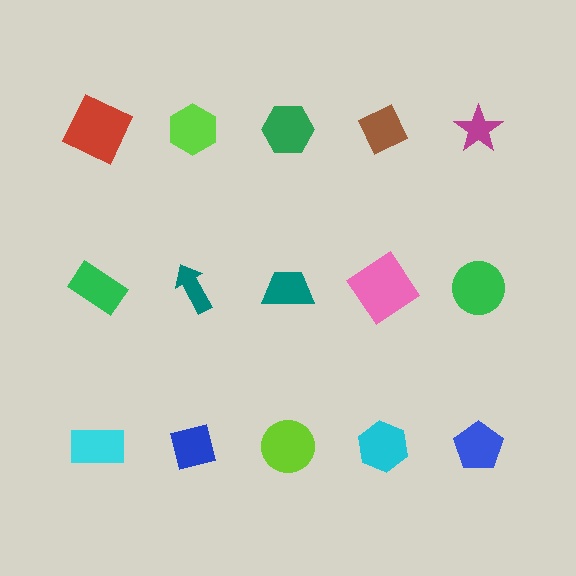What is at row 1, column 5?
A magenta star.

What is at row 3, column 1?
A cyan rectangle.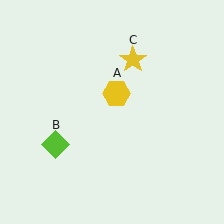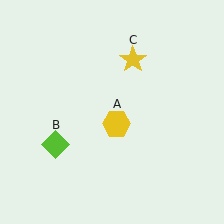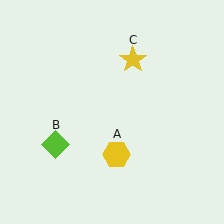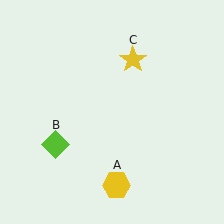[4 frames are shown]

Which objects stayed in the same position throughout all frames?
Lime diamond (object B) and yellow star (object C) remained stationary.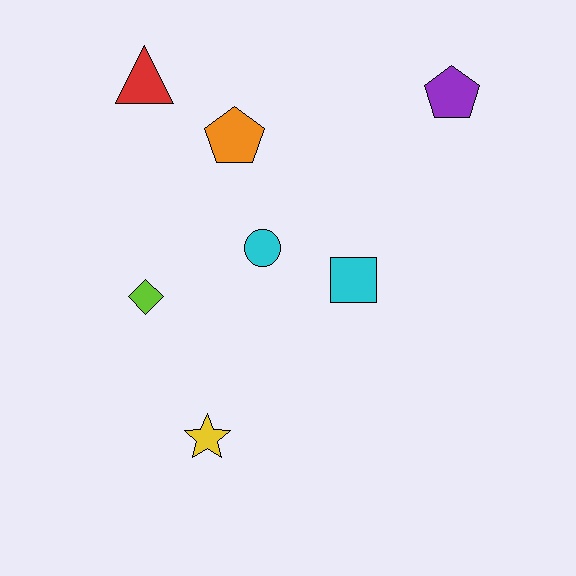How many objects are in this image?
There are 7 objects.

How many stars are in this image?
There is 1 star.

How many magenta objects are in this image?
There are no magenta objects.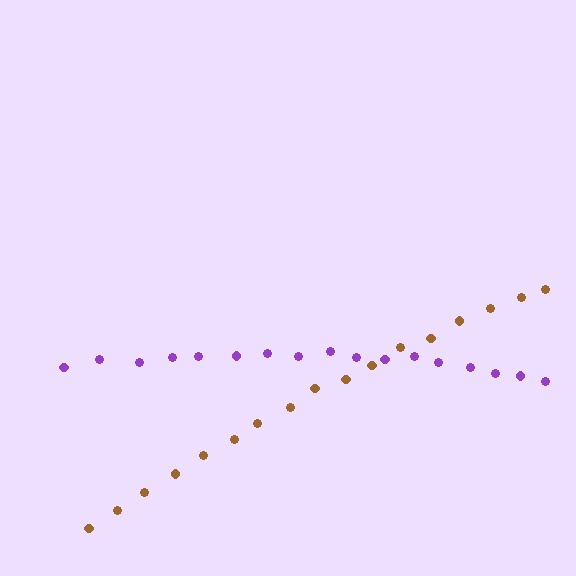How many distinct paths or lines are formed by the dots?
There are 2 distinct paths.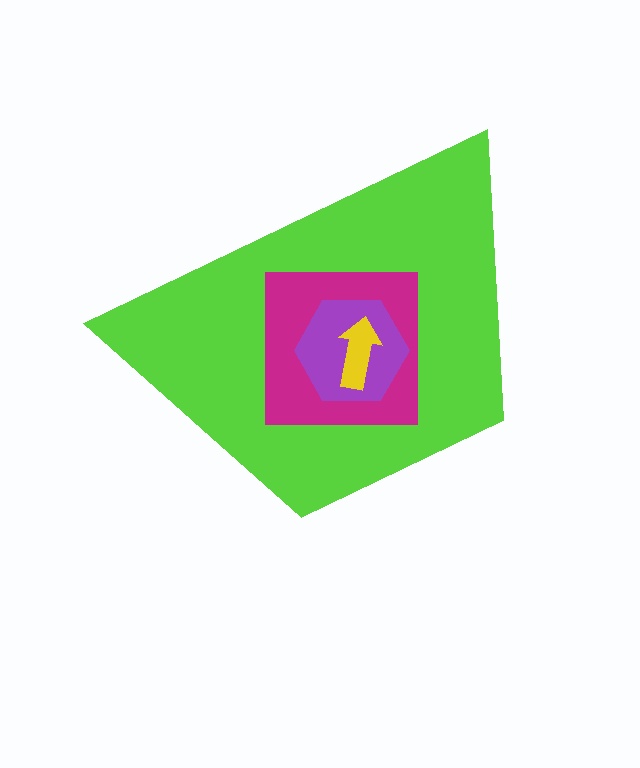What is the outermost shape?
The lime trapezoid.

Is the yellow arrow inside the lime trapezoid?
Yes.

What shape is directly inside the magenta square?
The purple hexagon.